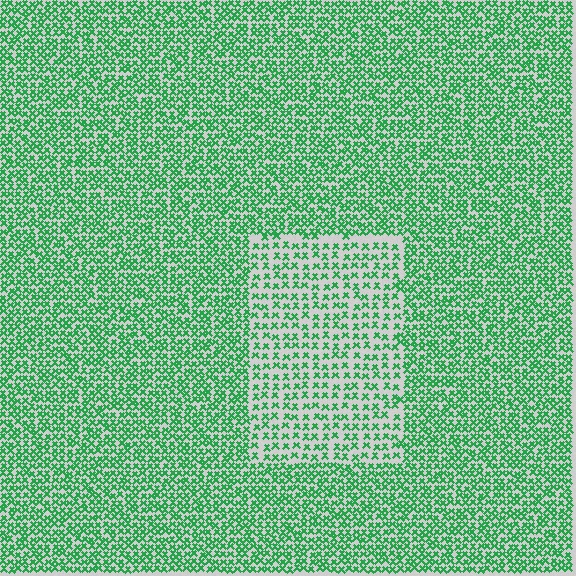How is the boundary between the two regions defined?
The boundary is defined by a change in element density (approximately 1.9x ratio). All elements are the same color, size, and shape.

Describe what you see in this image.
The image contains small green elements arranged at two different densities. A rectangle-shaped region is visible where the elements are less densely packed than the surrounding area.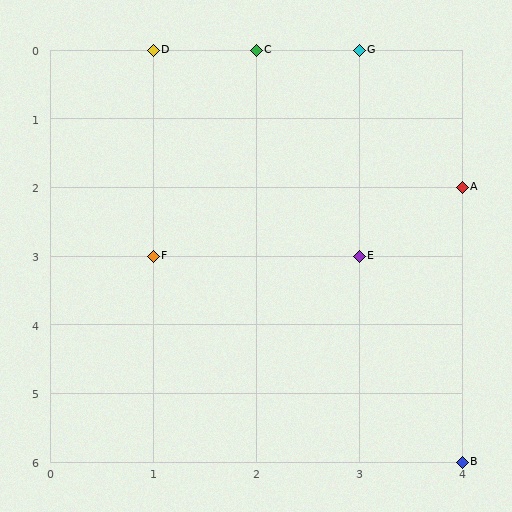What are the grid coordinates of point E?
Point E is at grid coordinates (3, 3).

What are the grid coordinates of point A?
Point A is at grid coordinates (4, 2).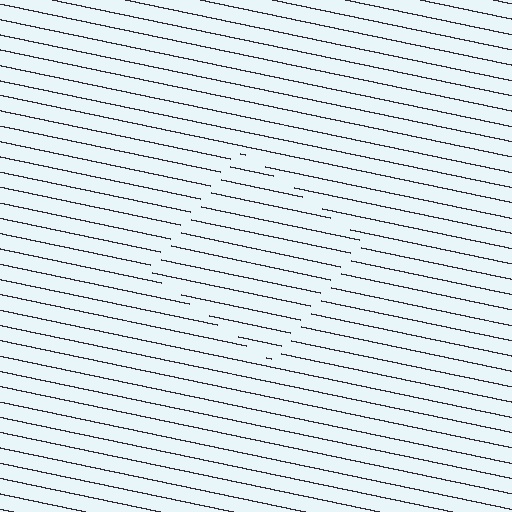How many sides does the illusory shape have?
4 sides — the line-ends trace a square.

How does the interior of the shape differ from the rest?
The interior of the shape contains the same grating, shifted by half a period — the contour is defined by the phase discontinuity where line-ends from the inner and outer gratings abut.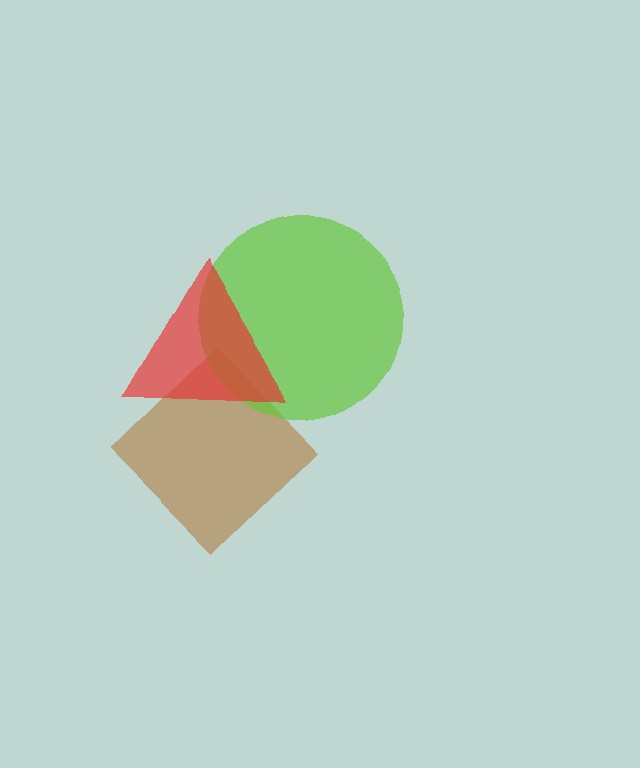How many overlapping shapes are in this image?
There are 3 overlapping shapes in the image.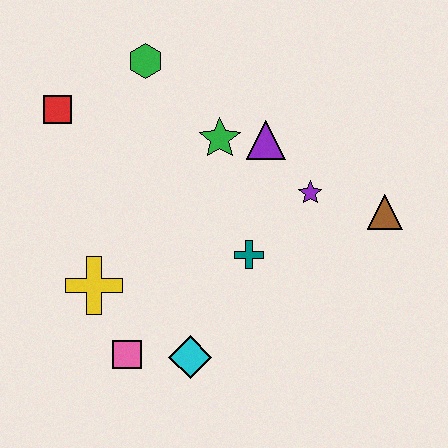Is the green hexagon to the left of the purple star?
Yes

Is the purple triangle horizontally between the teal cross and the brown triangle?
Yes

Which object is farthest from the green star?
The pink square is farthest from the green star.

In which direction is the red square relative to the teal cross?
The red square is to the left of the teal cross.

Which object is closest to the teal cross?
The purple star is closest to the teal cross.